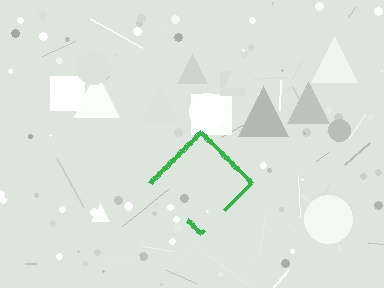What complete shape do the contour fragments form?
The contour fragments form a diamond.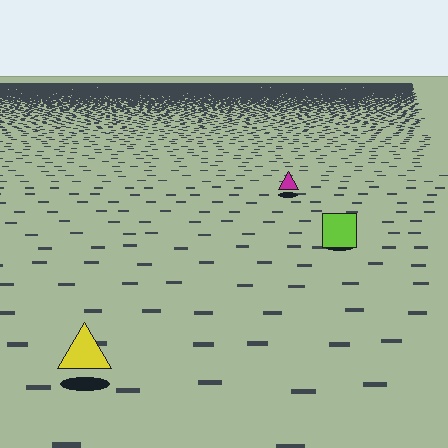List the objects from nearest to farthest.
From nearest to farthest: the yellow triangle, the lime square, the magenta triangle.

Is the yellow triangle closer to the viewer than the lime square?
Yes. The yellow triangle is closer — you can tell from the texture gradient: the ground texture is coarser near it.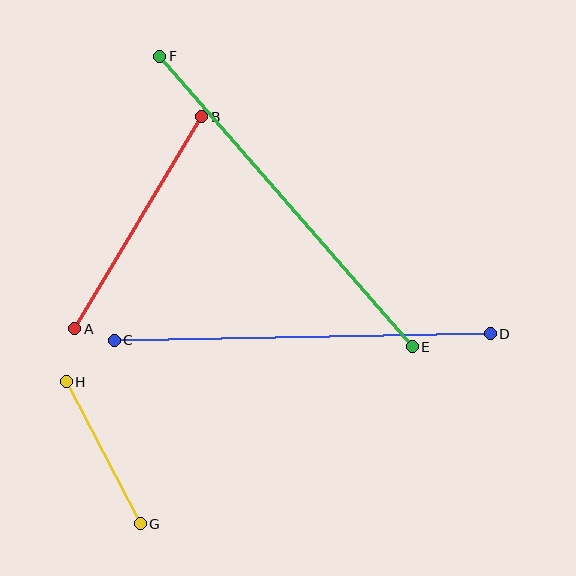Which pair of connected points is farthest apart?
Points E and F are farthest apart.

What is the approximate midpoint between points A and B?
The midpoint is at approximately (138, 223) pixels.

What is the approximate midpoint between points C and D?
The midpoint is at approximately (302, 337) pixels.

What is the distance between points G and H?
The distance is approximately 160 pixels.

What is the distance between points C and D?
The distance is approximately 376 pixels.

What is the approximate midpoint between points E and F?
The midpoint is at approximately (286, 202) pixels.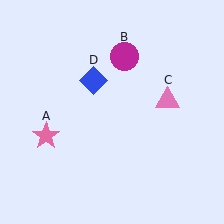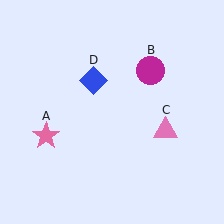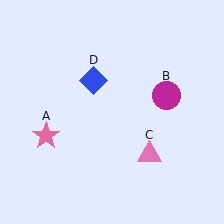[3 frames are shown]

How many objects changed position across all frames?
2 objects changed position: magenta circle (object B), pink triangle (object C).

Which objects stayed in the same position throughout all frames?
Pink star (object A) and blue diamond (object D) remained stationary.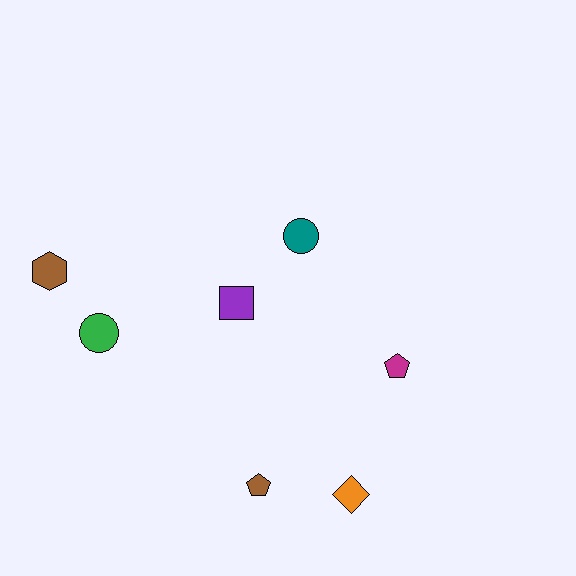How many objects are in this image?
There are 7 objects.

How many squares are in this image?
There is 1 square.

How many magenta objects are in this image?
There is 1 magenta object.